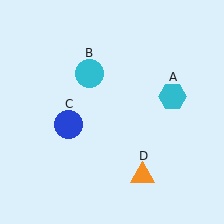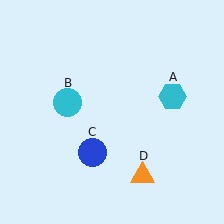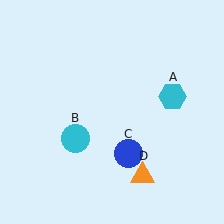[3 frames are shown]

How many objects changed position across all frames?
2 objects changed position: cyan circle (object B), blue circle (object C).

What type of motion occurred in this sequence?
The cyan circle (object B), blue circle (object C) rotated counterclockwise around the center of the scene.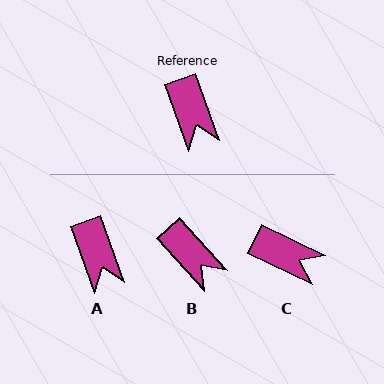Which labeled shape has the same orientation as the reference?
A.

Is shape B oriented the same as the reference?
No, it is off by about 23 degrees.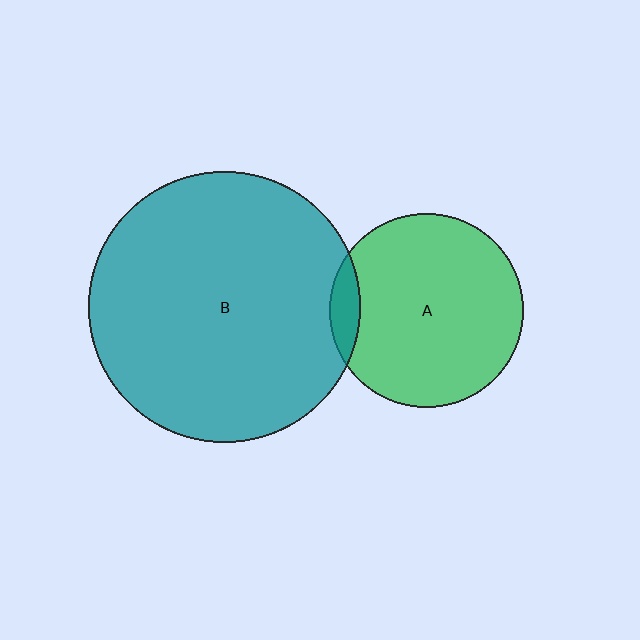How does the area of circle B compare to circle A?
Approximately 2.0 times.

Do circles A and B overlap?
Yes.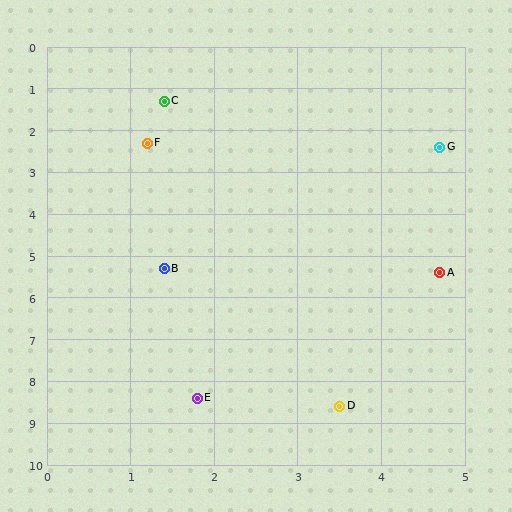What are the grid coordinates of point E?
Point E is at approximately (1.8, 8.4).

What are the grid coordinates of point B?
Point B is at approximately (1.4, 5.3).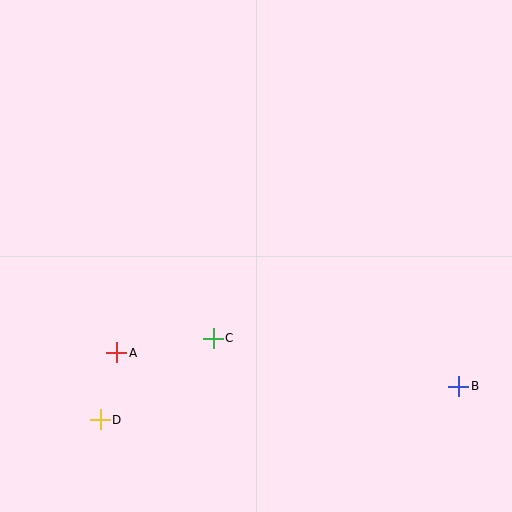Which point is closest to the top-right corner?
Point B is closest to the top-right corner.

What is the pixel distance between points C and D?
The distance between C and D is 139 pixels.